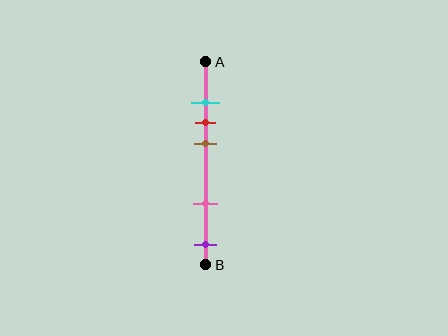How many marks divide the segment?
There are 5 marks dividing the segment.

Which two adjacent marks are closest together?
The cyan and red marks are the closest adjacent pair.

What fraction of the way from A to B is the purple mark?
The purple mark is approximately 90% (0.9) of the way from A to B.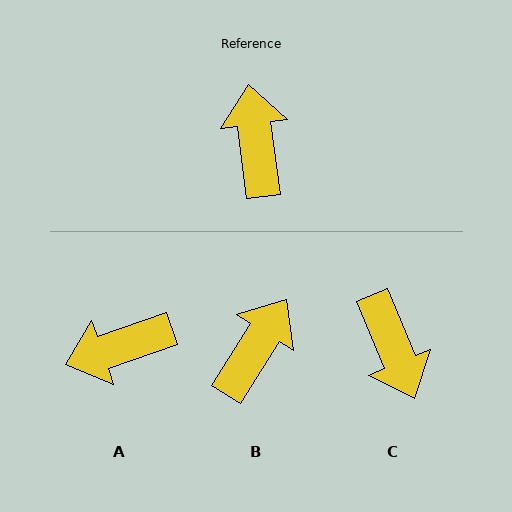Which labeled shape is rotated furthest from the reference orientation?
C, about 165 degrees away.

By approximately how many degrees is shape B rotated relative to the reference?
Approximately 40 degrees clockwise.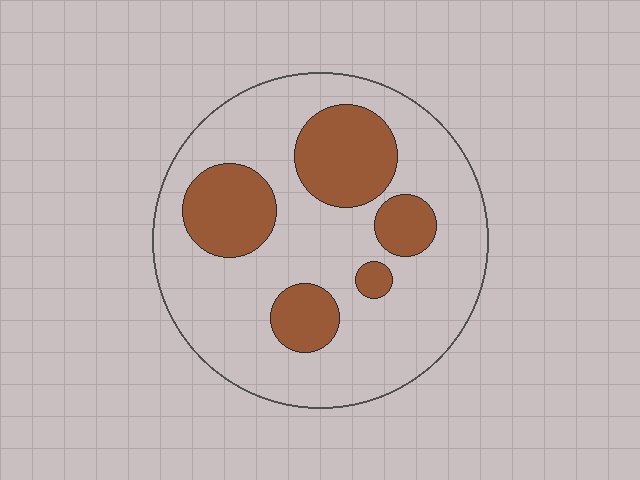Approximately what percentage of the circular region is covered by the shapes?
Approximately 25%.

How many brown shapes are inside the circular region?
5.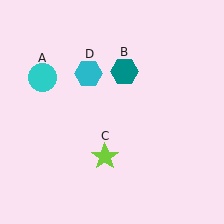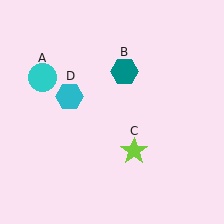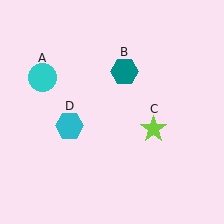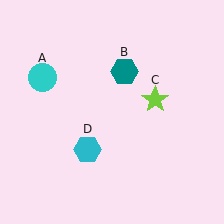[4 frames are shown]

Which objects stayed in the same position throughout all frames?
Cyan circle (object A) and teal hexagon (object B) remained stationary.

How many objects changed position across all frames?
2 objects changed position: lime star (object C), cyan hexagon (object D).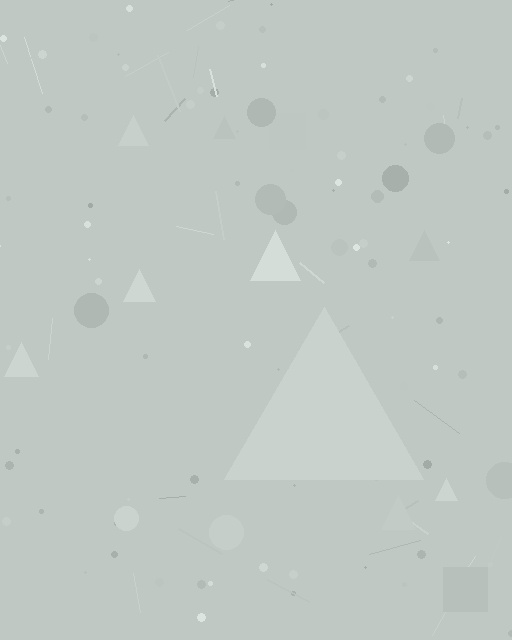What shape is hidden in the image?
A triangle is hidden in the image.